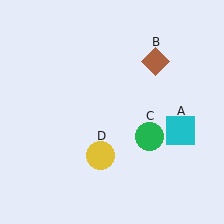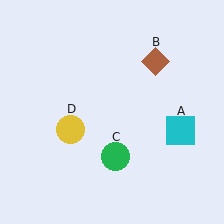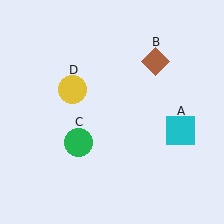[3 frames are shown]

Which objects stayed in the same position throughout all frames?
Cyan square (object A) and brown diamond (object B) remained stationary.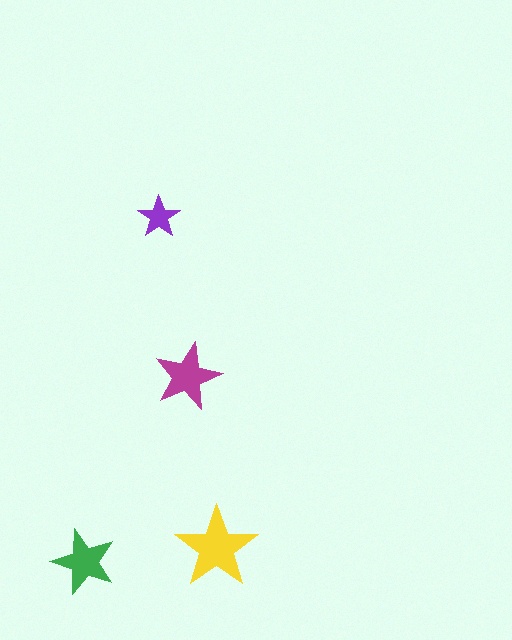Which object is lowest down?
The green star is bottommost.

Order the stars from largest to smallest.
the yellow one, the magenta one, the green one, the purple one.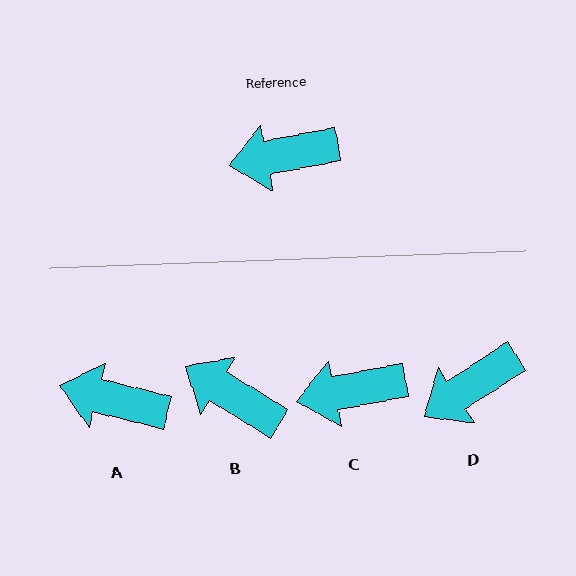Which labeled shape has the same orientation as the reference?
C.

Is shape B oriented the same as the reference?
No, it is off by about 42 degrees.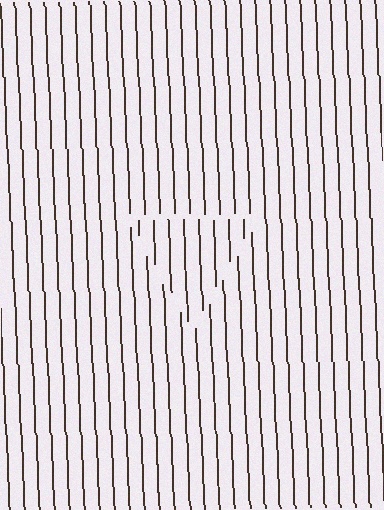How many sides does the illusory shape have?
3 sides — the line-ends trace a triangle.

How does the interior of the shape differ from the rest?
The interior of the shape contains the same grating, shifted by half a period — the contour is defined by the phase discontinuity where line-ends from the inner and outer gratings abut.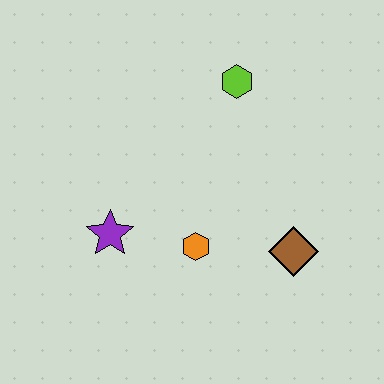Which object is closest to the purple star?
The orange hexagon is closest to the purple star.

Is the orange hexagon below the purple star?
Yes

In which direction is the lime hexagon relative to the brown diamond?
The lime hexagon is above the brown diamond.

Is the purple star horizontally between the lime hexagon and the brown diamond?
No